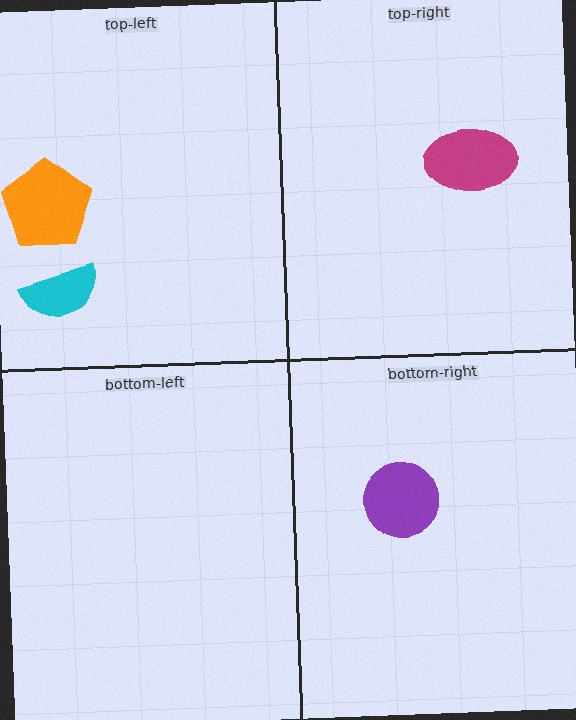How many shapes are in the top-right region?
1.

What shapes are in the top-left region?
The cyan semicircle, the orange pentagon.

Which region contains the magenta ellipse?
The top-right region.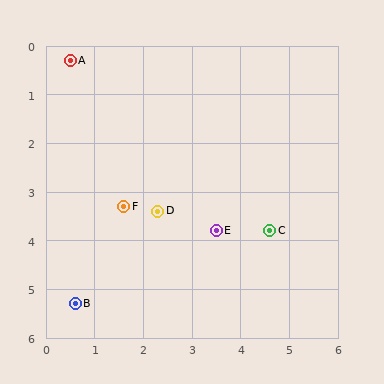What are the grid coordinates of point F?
Point F is at approximately (1.6, 3.3).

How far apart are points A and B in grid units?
Points A and B are about 5.0 grid units apart.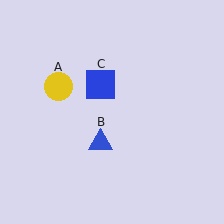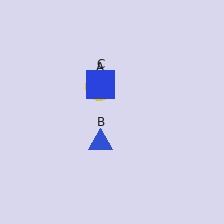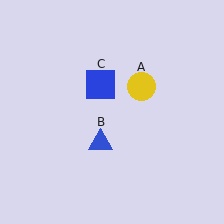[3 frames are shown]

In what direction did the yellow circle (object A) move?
The yellow circle (object A) moved right.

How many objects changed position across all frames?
1 object changed position: yellow circle (object A).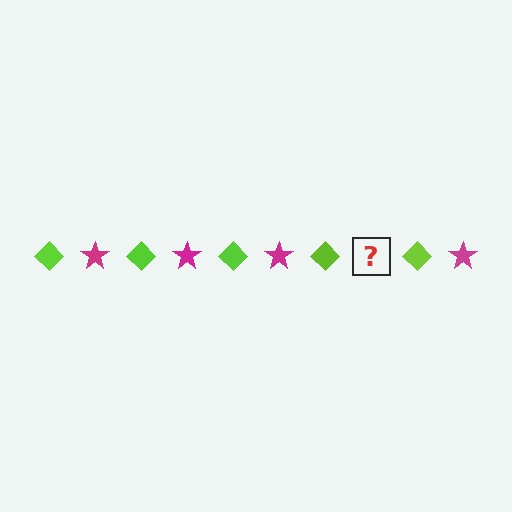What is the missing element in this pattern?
The missing element is a magenta star.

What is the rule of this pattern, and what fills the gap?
The rule is that the pattern alternates between lime diamond and magenta star. The gap should be filled with a magenta star.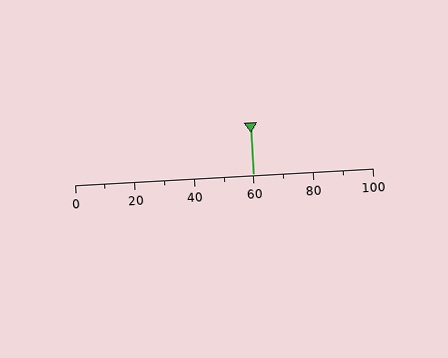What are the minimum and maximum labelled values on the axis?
The axis runs from 0 to 100.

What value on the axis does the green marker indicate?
The marker indicates approximately 60.